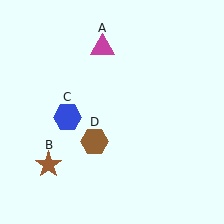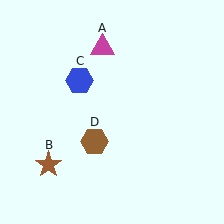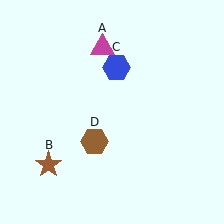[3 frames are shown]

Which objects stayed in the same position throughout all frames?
Magenta triangle (object A) and brown star (object B) and brown hexagon (object D) remained stationary.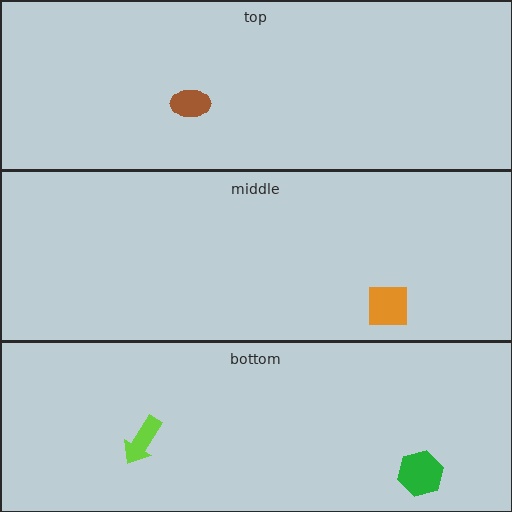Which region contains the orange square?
The middle region.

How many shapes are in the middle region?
1.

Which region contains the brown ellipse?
The top region.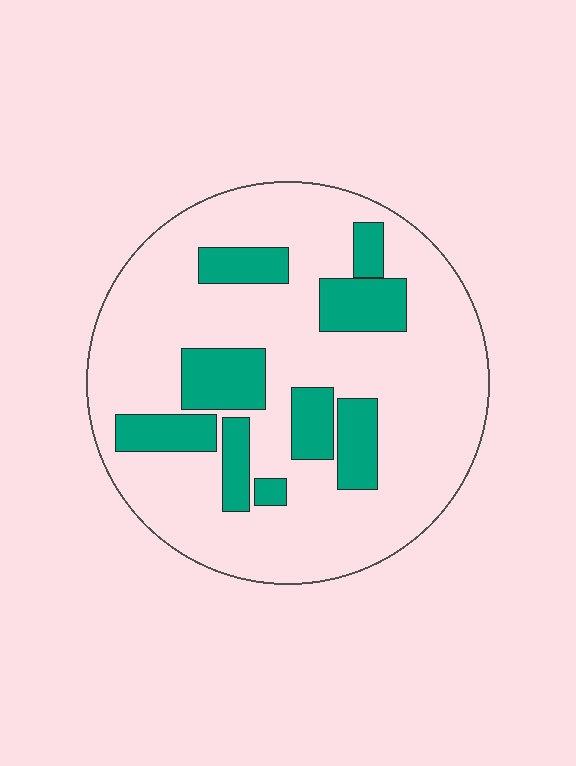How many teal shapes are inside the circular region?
9.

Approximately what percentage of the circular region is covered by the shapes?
Approximately 25%.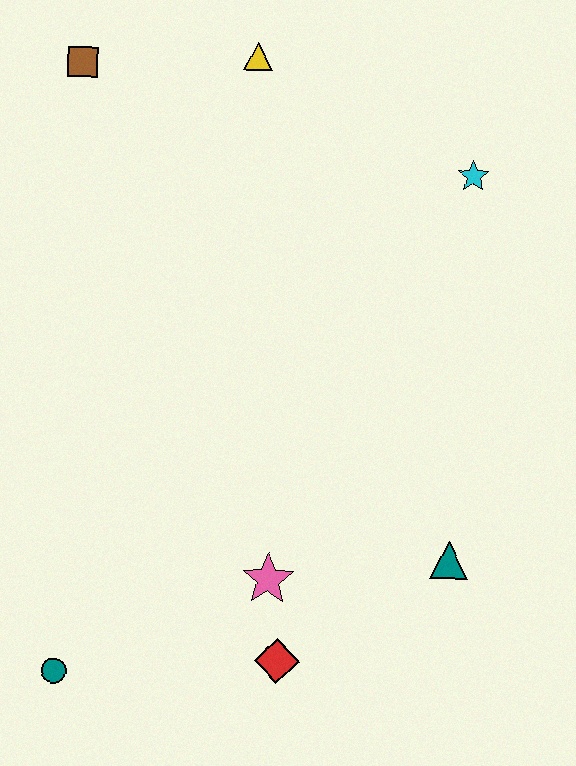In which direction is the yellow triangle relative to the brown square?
The yellow triangle is to the right of the brown square.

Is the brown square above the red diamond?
Yes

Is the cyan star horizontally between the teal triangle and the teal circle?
No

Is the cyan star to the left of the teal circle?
No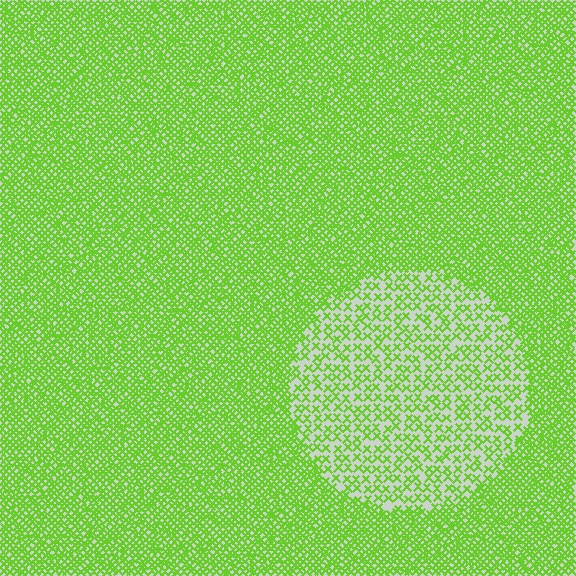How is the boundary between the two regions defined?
The boundary is defined by a change in element density (approximately 2.4x ratio). All elements are the same color, size, and shape.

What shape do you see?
I see a circle.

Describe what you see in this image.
The image contains small lime elements arranged at two different densities. A circle-shaped region is visible where the elements are less densely packed than the surrounding area.